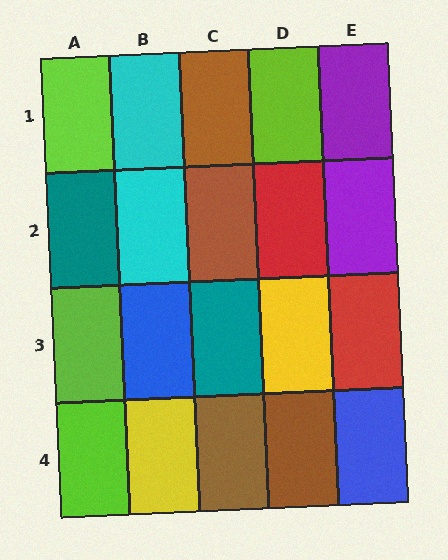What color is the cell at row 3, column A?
Lime.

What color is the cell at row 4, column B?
Yellow.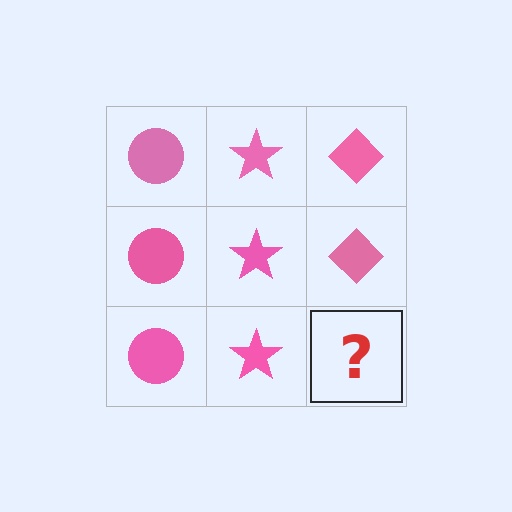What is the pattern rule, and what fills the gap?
The rule is that each column has a consistent shape. The gap should be filled with a pink diamond.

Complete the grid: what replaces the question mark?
The question mark should be replaced with a pink diamond.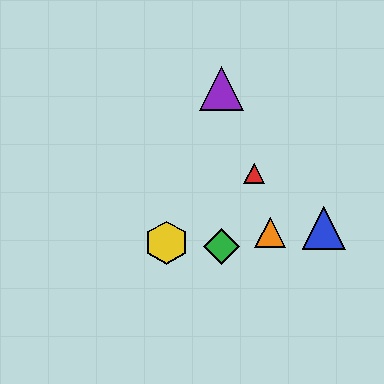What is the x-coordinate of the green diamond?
The green diamond is at x≈221.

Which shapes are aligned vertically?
The green diamond, the purple triangle are aligned vertically.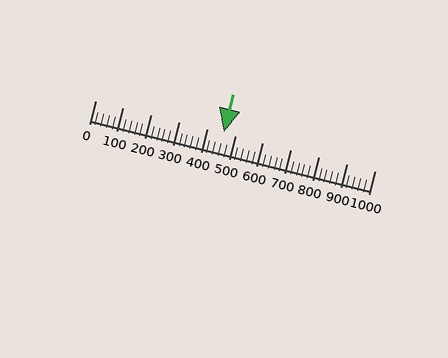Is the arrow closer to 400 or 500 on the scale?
The arrow is closer to 500.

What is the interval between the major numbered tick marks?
The major tick marks are spaced 100 units apart.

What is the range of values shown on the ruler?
The ruler shows values from 0 to 1000.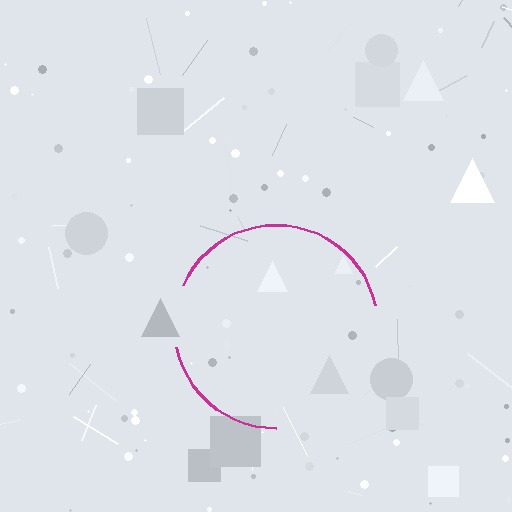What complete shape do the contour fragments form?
The contour fragments form a circle.